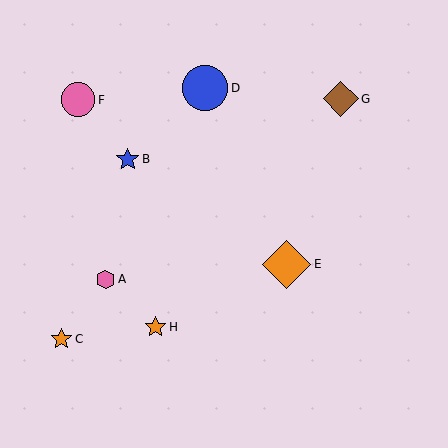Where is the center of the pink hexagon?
The center of the pink hexagon is at (105, 279).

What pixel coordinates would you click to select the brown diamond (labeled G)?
Click at (341, 99) to select the brown diamond G.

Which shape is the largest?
The orange diamond (labeled E) is the largest.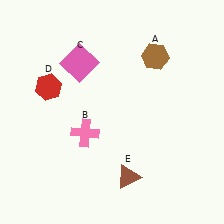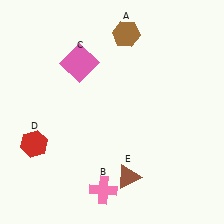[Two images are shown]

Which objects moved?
The objects that moved are: the brown hexagon (A), the pink cross (B), the red hexagon (D).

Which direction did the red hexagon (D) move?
The red hexagon (D) moved down.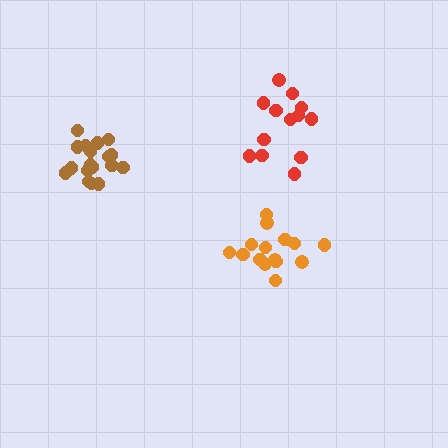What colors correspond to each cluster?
The clusters are colored: red, orange, brown.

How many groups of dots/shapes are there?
There are 3 groups.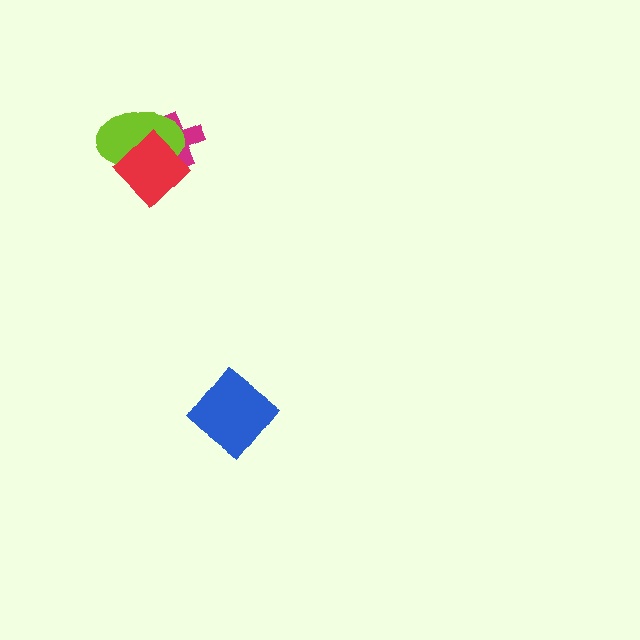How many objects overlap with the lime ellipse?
2 objects overlap with the lime ellipse.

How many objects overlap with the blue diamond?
0 objects overlap with the blue diamond.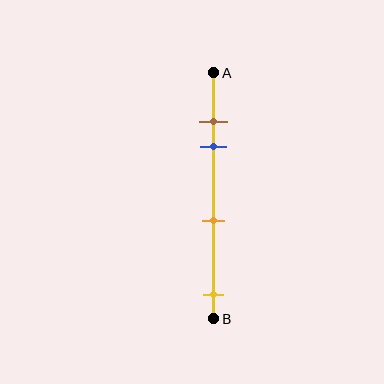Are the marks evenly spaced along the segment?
No, the marks are not evenly spaced.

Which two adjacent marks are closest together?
The brown and blue marks are the closest adjacent pair.